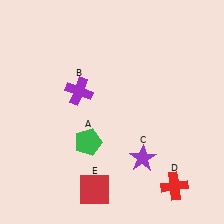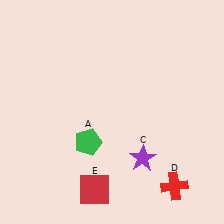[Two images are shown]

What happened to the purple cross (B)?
The purple cross (B) was removed in Image 2. It was in the top-left area of Image 1.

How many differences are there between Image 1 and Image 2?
There is 1 difference between the two images.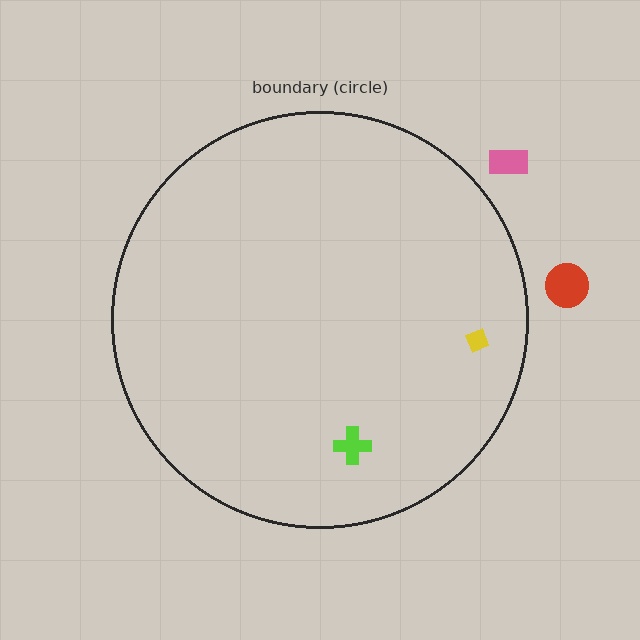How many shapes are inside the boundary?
2 inside, 2 outside.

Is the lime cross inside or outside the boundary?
Inside.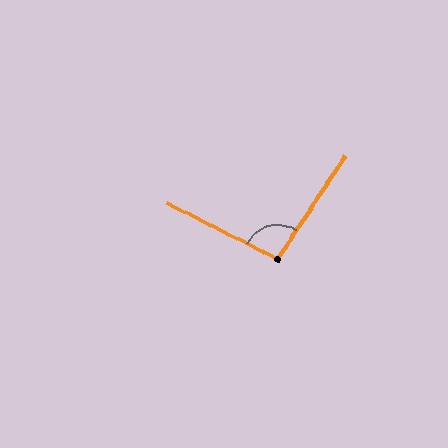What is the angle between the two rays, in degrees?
Approximately 96 degrees.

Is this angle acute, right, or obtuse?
It is obtuse.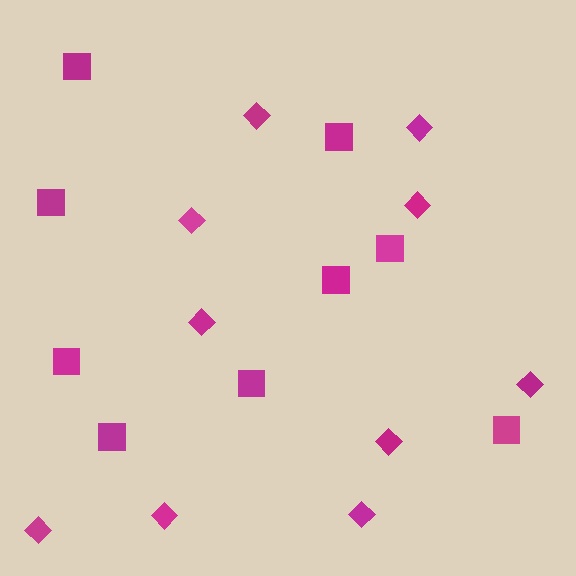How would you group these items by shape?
There are 2 groups: one group of diamonds (10) and one group of squares (9).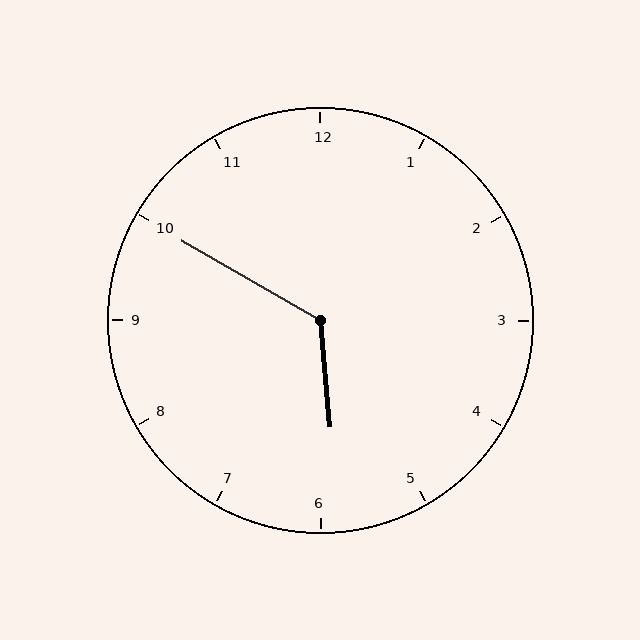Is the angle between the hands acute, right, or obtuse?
It is obtuse.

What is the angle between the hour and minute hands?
Approximately 125 degrees.